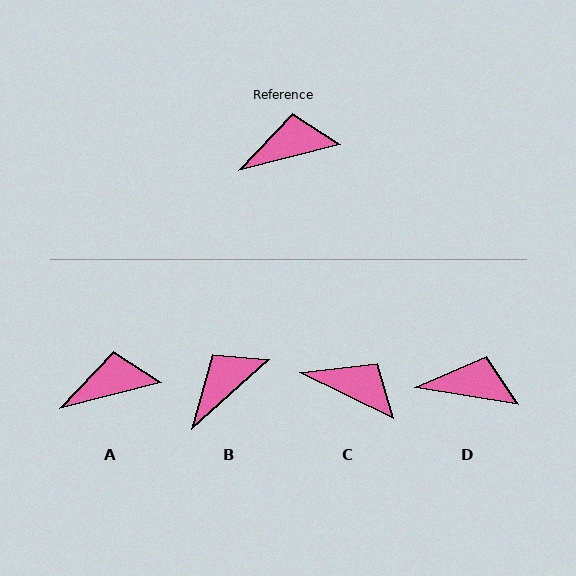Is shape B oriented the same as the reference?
No, it is off by about 28 degrees.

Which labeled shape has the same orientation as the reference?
A.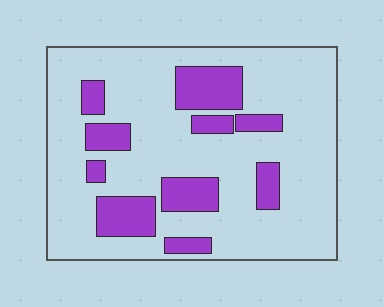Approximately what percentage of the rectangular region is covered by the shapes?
Approximately 20%.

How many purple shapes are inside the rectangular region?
10.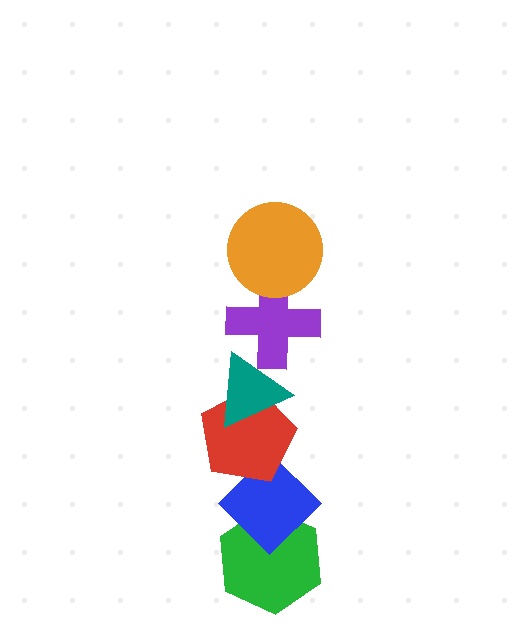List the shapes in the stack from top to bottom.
From top to bottom: the orange circle, the purple cross, the teal triangle, the red pentagon, the blue diamond, the green hexagon.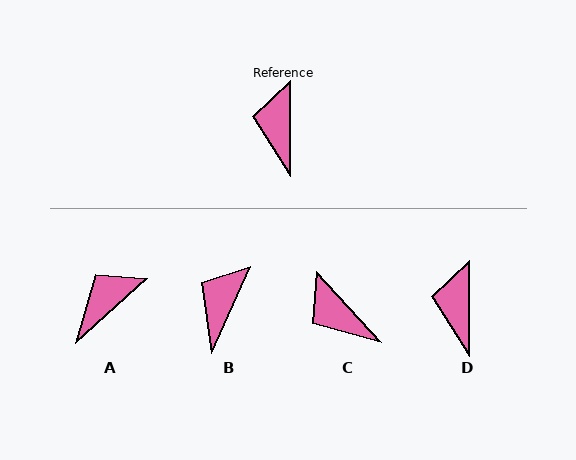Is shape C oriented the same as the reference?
No, it is off by about 43 degrees.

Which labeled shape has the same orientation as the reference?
D.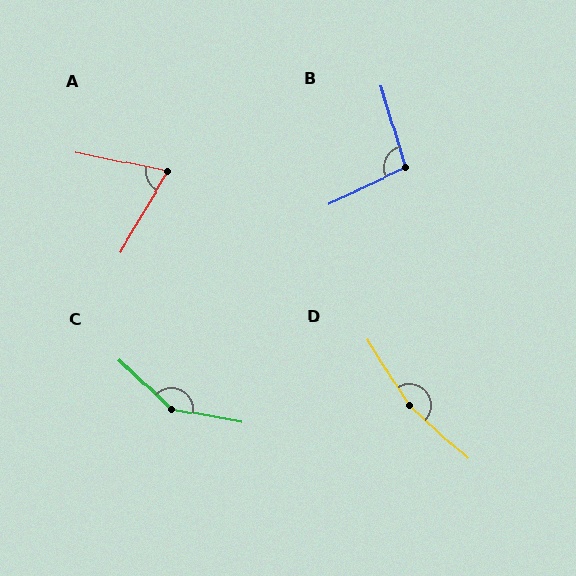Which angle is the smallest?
A, at approximately 71 degrees.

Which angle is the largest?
D, at approximately 165 degrees.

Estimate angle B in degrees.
Approximately 99 degrees.